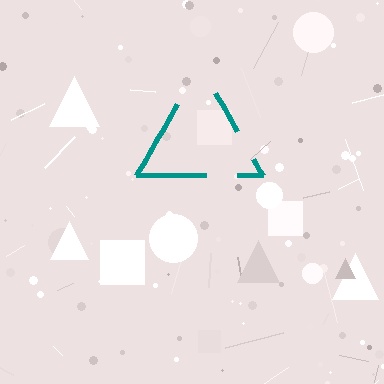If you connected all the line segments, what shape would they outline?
They would outline a triangle.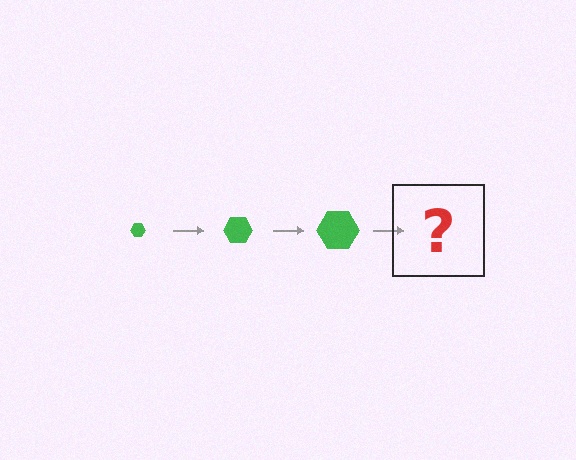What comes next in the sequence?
The next element should be a green hexagon, larger than the previous one.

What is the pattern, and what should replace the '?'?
The pattern is that the hexagon gets progressively larger each step. The '?' should be a green hexagon, larger than the previous one.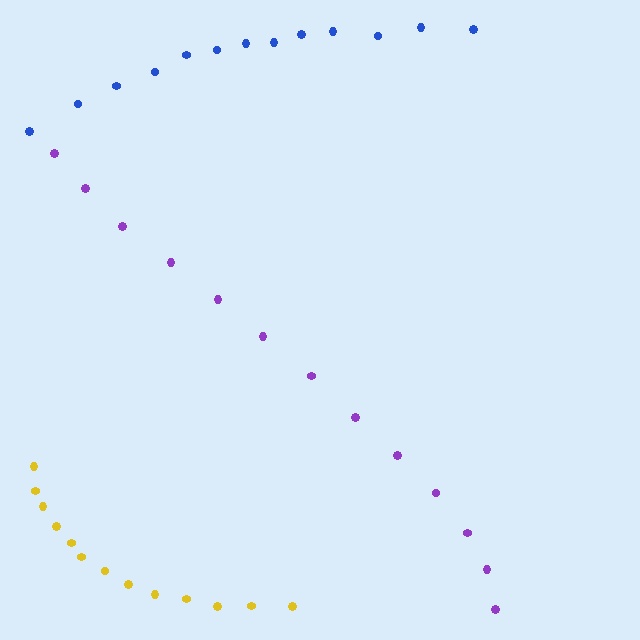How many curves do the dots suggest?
There are 3 distinct paths.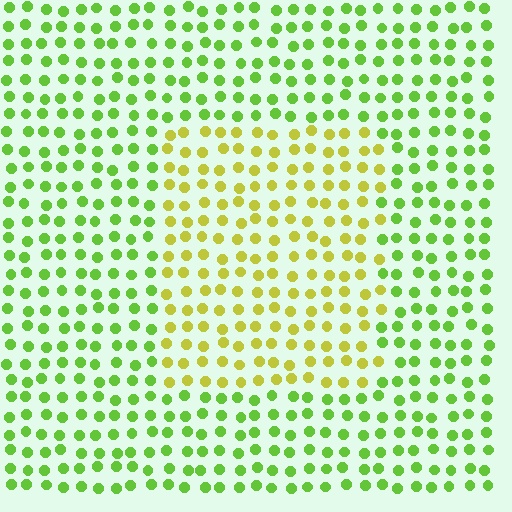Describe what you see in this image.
The image is filled with small lime elements in a uniform arrangement. A rectangle-shaped region is visible where the elements are tinted to a slightly different hue, forming a subtle color boundary.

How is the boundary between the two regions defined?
The boundary is defined purely by a slight shift in hue (about 39 degrees). Spacing, size, and orientation are identical on both sides.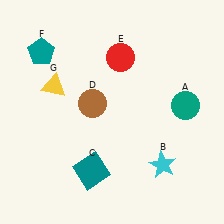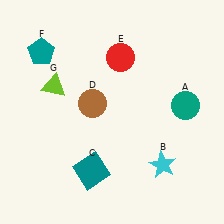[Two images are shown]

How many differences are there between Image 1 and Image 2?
There is 1 difference between the two images.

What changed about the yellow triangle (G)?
In Image 1, G is yellow. In Image 2, it changed to lime.